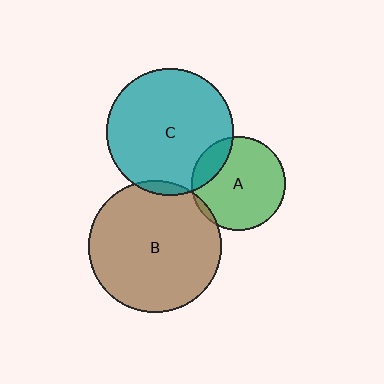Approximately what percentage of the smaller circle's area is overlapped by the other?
Approximately 5%.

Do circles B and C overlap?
Yes.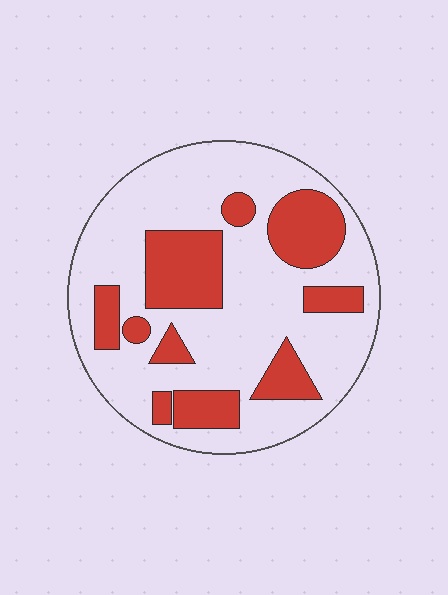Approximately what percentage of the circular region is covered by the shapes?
Approximately 30%.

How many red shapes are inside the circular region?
10.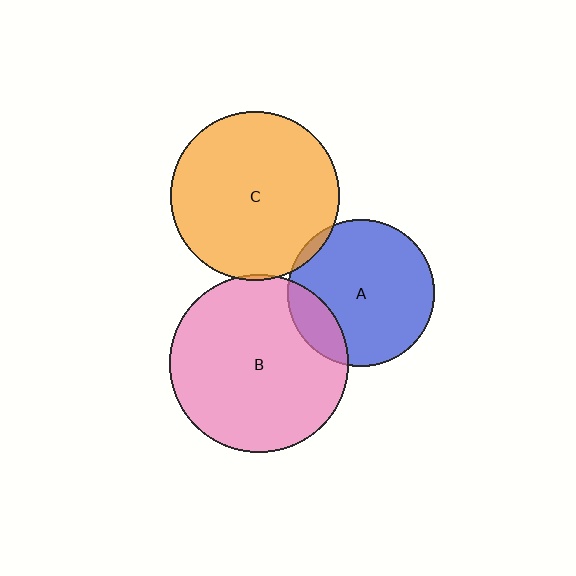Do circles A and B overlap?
Yes.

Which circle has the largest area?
Circle B (pink).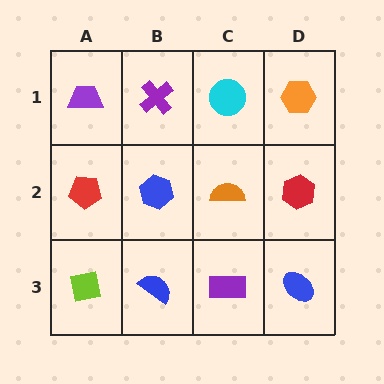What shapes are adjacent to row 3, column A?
A red pentagon (row 2, column A), a blue semicircle (row 3, column B).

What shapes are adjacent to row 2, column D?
An orange hexagon (row 1, column D), a blue ellipse (row 3, column D), an orange semicircle (row 2, column C).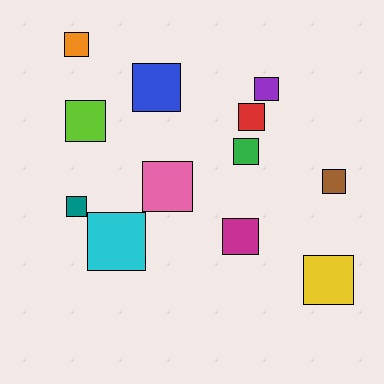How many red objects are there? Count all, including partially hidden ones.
There is 1 red object.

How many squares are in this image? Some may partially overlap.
There are 12 squares.